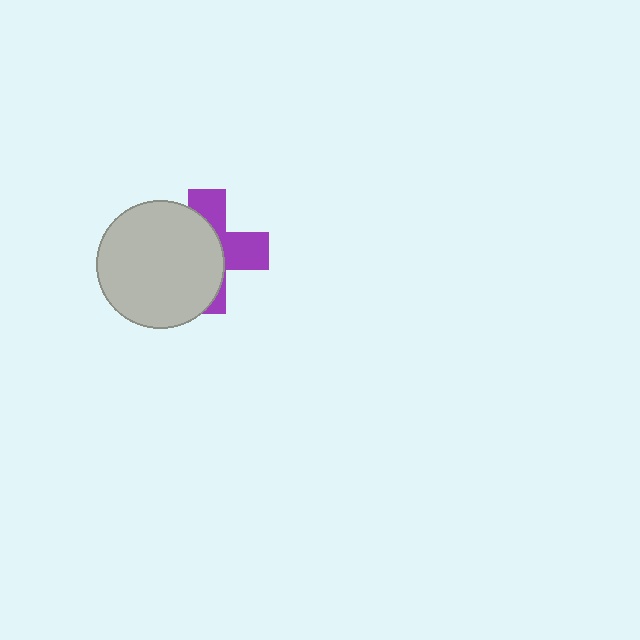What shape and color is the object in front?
The object in front is a light gray circle.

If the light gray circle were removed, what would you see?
You would see the complete purple cross.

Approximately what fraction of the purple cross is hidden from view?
Roughly 59% of the purple cross is hidden behind the light gray circle.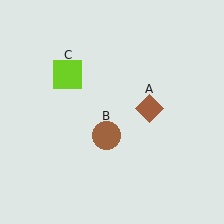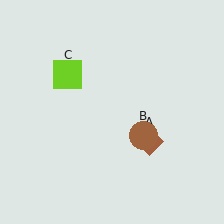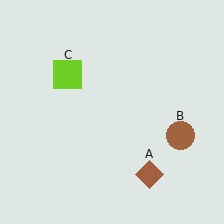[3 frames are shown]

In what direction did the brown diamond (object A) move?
The brown diamond (object A) moved down.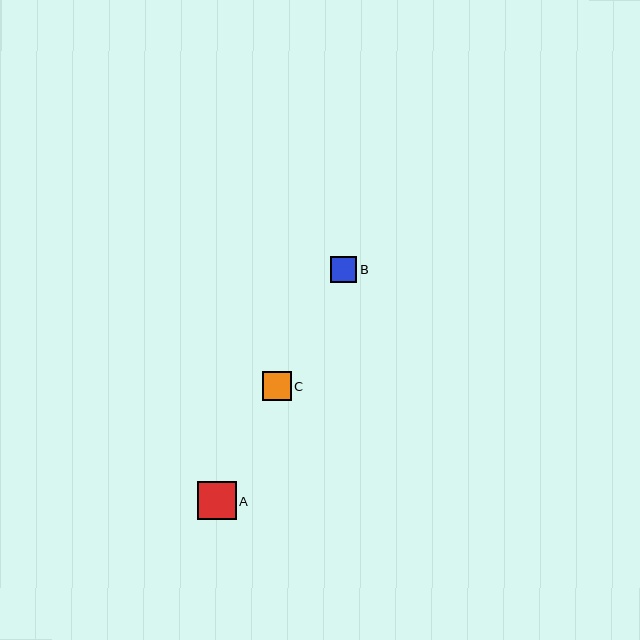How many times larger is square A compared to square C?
Square A is approximately 1.4 times the size of square C.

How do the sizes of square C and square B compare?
Square C and square B are approximately the same size.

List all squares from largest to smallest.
From largest to smallest: A, C, B.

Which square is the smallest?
Square B is the smallest with a size of approximately 26 pixels.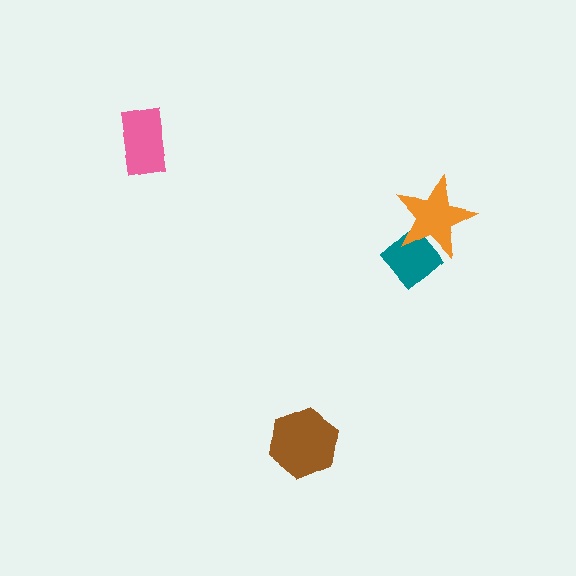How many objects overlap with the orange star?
1 object overlaps with the orange star.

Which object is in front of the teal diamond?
The orange star is in front of the teal diamond.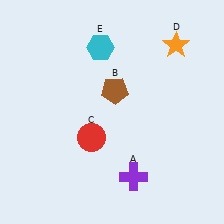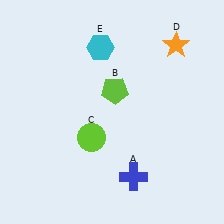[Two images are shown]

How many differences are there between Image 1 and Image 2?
There are 3 differences between the two images.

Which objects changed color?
A changed from purple to blue. B changed from brown to lime. C changed from red to lime.